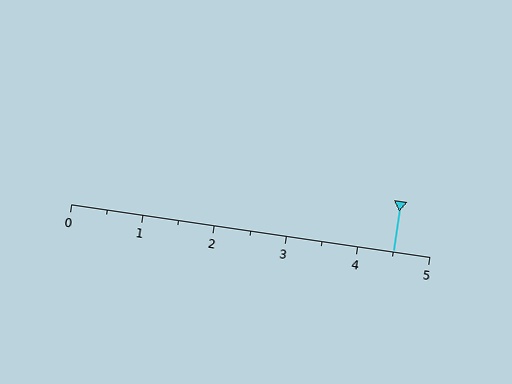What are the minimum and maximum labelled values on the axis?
The axis runs from 0 to 5.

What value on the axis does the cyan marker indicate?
The marker indicates approximately 4.5.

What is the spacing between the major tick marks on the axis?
The major ticks are spaced 1 apart.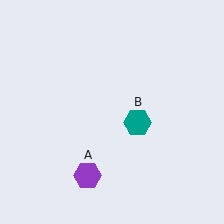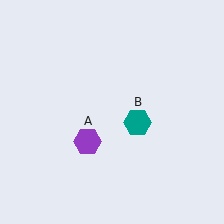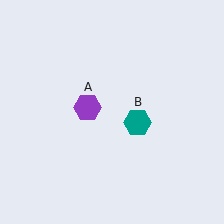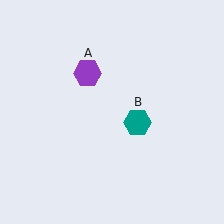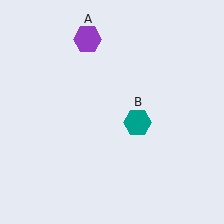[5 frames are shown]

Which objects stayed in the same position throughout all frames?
Teal hexagon (object B) remained stationary.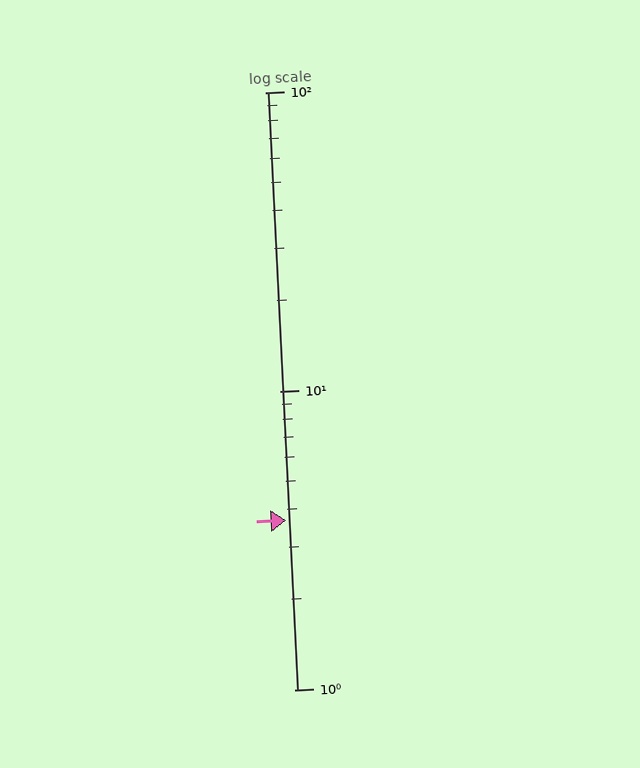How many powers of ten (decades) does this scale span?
The scale spans 2 decades, from 1 to 100.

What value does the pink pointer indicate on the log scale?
The pointer indicates approximately 3.7.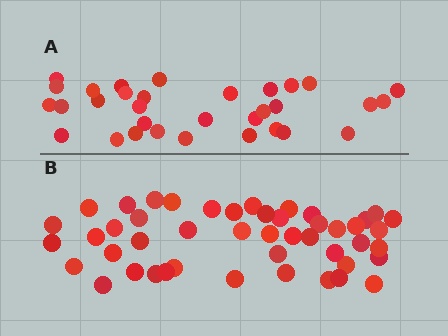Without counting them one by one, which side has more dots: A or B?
Region B (the bottom region) has more dots.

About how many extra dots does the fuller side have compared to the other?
Region B has approximately 15 more dots than region A.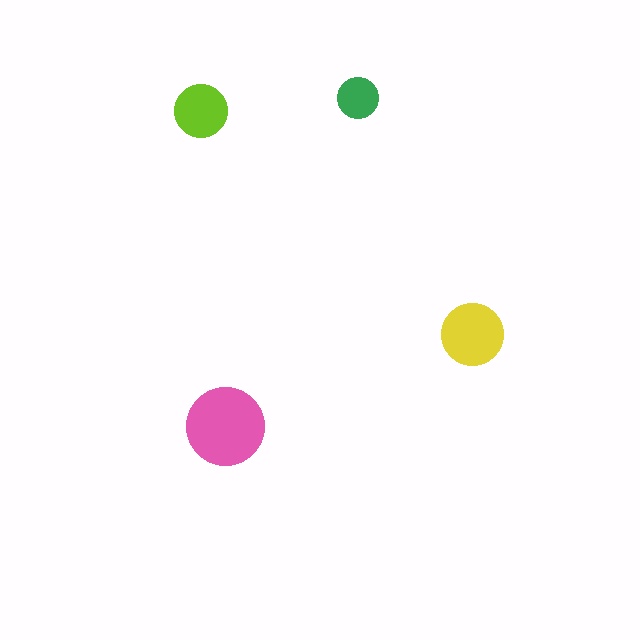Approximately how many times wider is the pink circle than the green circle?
About 2 times wider.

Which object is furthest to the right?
The yellow circle is rightmost.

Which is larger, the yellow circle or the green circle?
The yellow one.